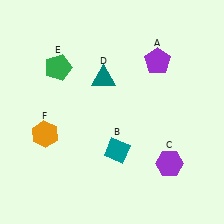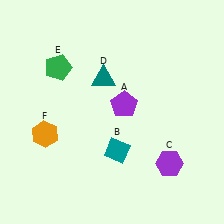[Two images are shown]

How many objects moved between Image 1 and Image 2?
1 object moved between the two images.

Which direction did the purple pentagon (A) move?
The purple pentagon (A) moved down.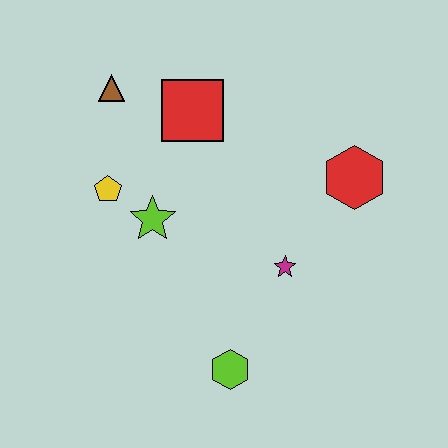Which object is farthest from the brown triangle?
The lime hexagon is farthest from the brown triangle.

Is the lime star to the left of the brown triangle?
No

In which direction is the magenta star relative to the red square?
The magenta star is below the red square.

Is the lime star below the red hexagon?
Yes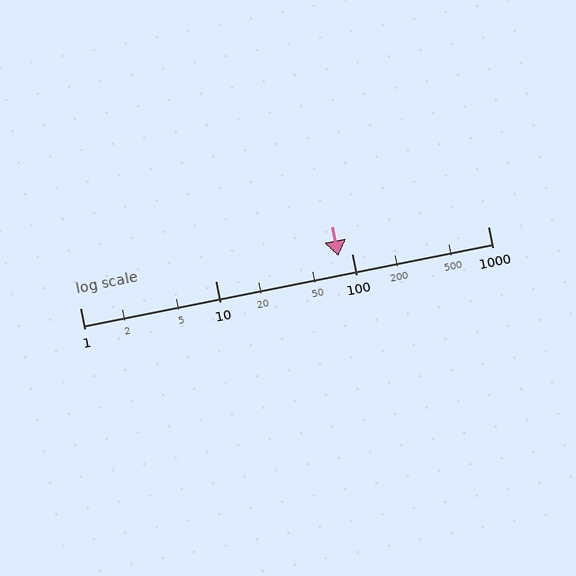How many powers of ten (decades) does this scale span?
The scale spans 3 decades, from 1 to 1000.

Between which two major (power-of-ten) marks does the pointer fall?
The pointer is between 10 and 100.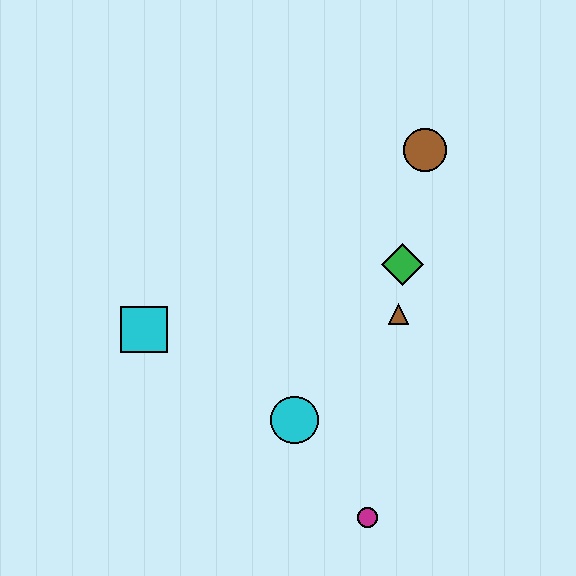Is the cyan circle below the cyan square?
Yes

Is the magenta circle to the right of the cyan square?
Yes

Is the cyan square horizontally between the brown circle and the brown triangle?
No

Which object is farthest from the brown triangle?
The cyan square is farthest from the brown triangle.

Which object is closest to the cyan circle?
The magenta circle is closest to the cyan circle.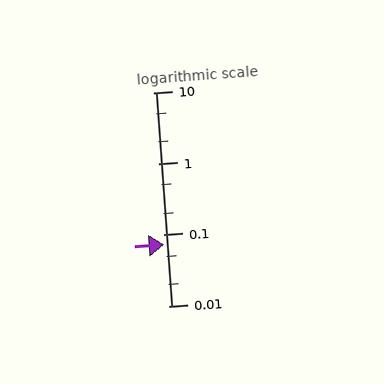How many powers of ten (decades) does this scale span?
The scale spans 3 decades, from 0.01 to 10.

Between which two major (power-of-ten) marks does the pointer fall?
The pointer is between 0.01 and 0.1.